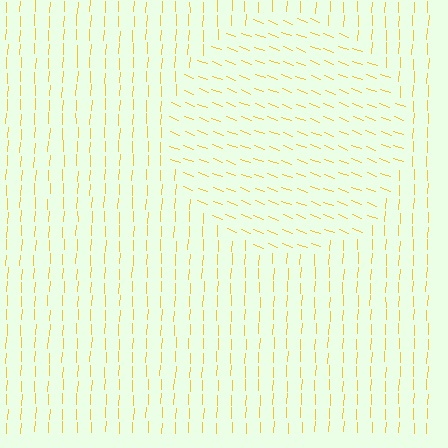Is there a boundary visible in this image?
Yes, there is a texture boundary formed by a change in line orientation.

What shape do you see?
I see a circle.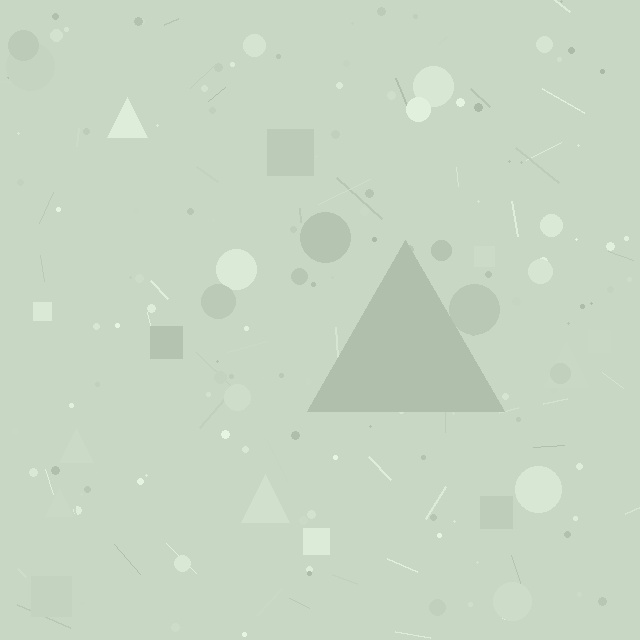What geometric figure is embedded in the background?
A triangle is embedded in the background.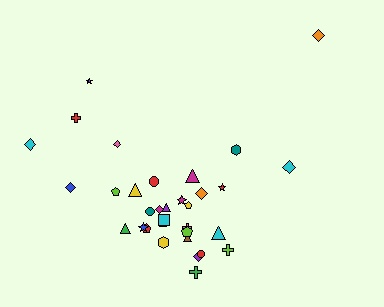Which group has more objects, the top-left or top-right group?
The top-left group.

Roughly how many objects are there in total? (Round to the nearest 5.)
Roughly 35 objects in total.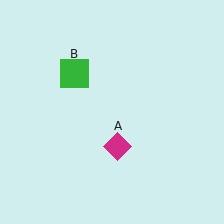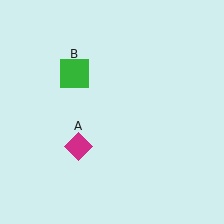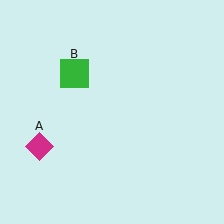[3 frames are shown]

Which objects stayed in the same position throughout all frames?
Green square (object B) remained stationary.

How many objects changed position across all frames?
1 object changed position: magenta diamond (object A).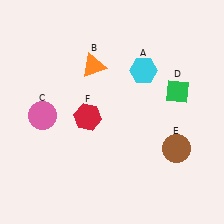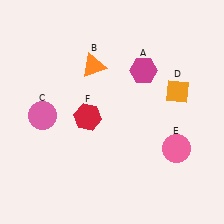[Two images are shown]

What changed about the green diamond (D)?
In Image 1, D is green. In Image 2, it changed to orange.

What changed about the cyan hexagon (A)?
In Image 1, A is cyan. In Image 2, it changed to magenta.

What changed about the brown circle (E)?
In Image 1, E is brown. In Image 2, it changed to pink.